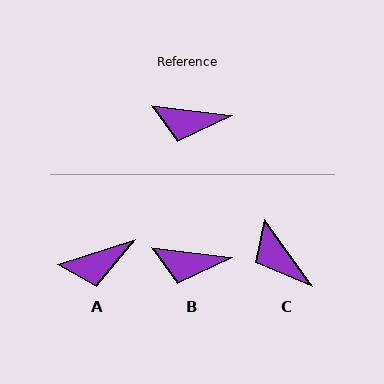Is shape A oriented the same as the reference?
No, it is off by about 24 degrees.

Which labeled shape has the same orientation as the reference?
B.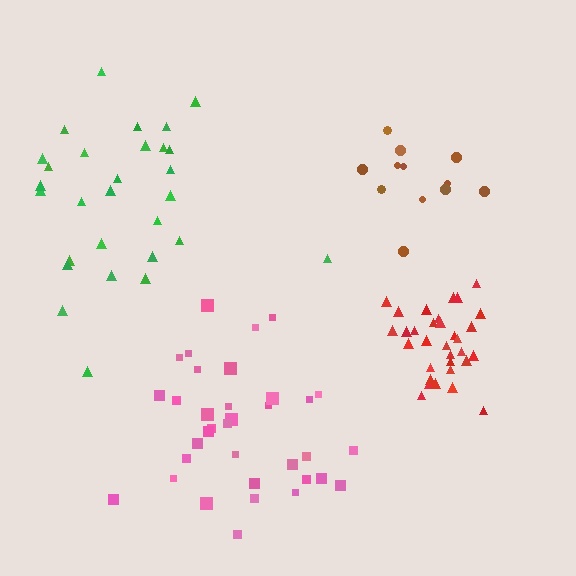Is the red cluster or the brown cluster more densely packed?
Red.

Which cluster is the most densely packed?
Red.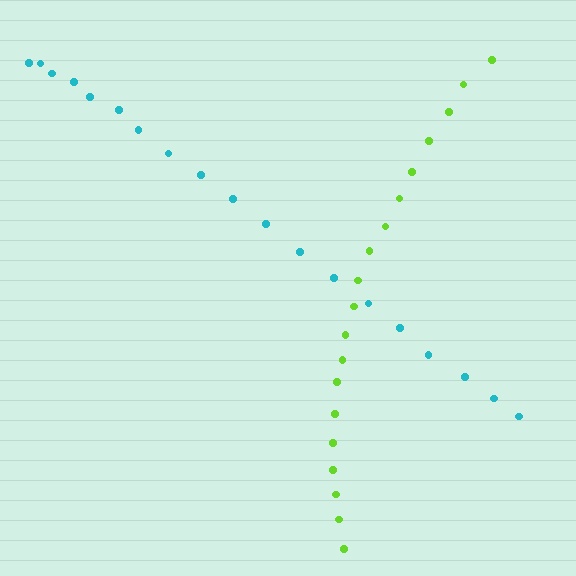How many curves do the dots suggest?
There are 2 distinct paths.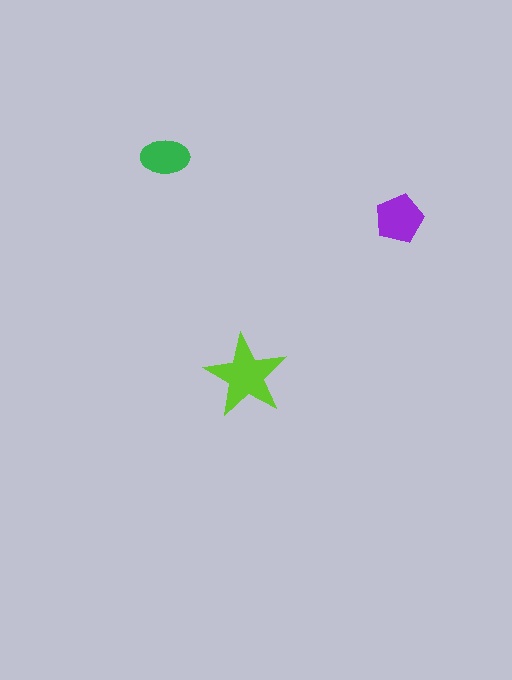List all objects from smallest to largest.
The green ellipse, the purple pentagon, the lime star.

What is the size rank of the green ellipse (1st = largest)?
3rd.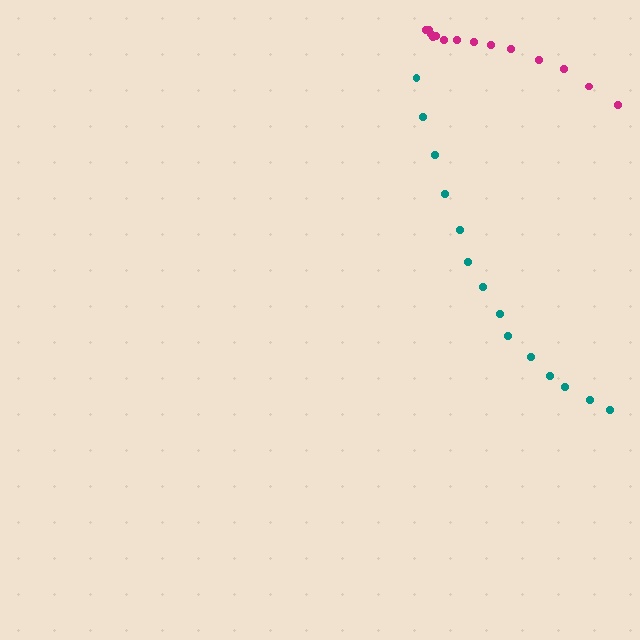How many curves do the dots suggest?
There are 2 distinct paths.